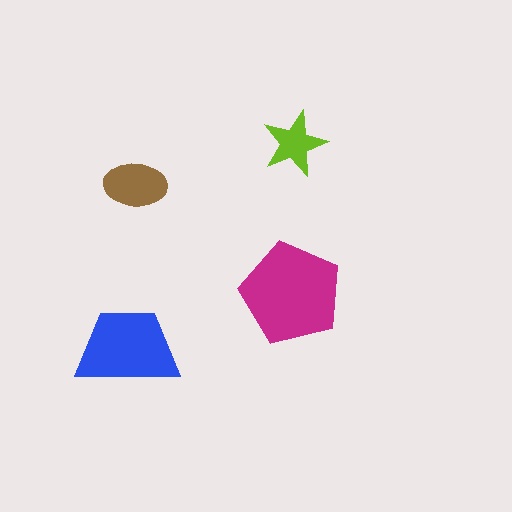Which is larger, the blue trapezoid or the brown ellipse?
The blue trapezoid.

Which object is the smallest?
The lime star.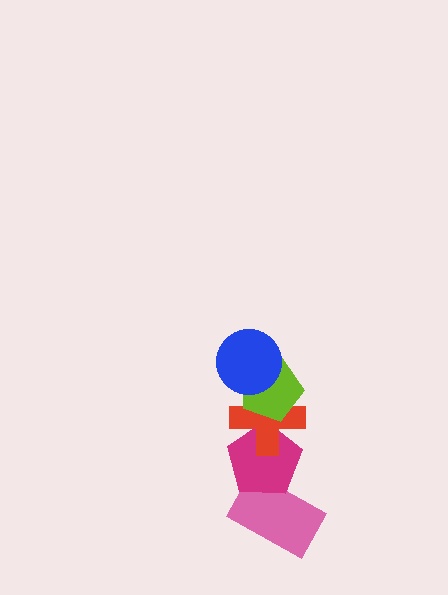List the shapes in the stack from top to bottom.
From top to bottom: the blue circle, the lime pentagon, the red cross, the magenta pentagon, the pink rectangle.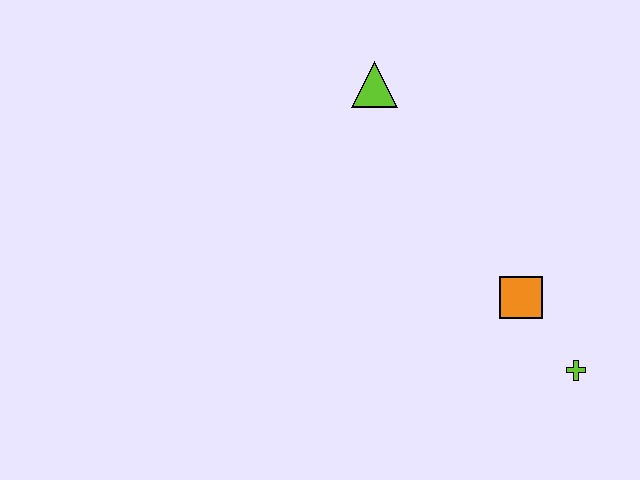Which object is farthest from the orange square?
The lime triangle is farthest from the orange square.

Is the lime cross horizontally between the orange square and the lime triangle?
No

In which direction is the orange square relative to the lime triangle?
The orange square is below the lime triangle.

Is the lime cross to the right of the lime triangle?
Yes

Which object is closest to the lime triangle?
The orange square is closest to the lime triangle.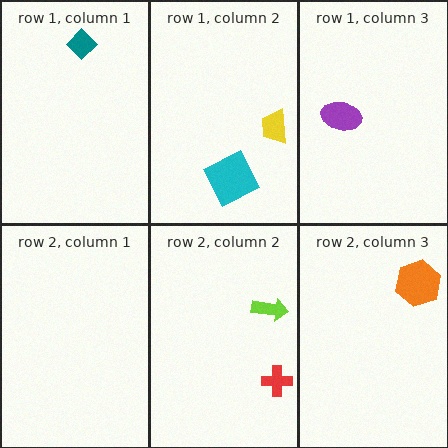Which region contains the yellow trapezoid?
The row 1, column 2 region.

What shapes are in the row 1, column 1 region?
The teal diamond.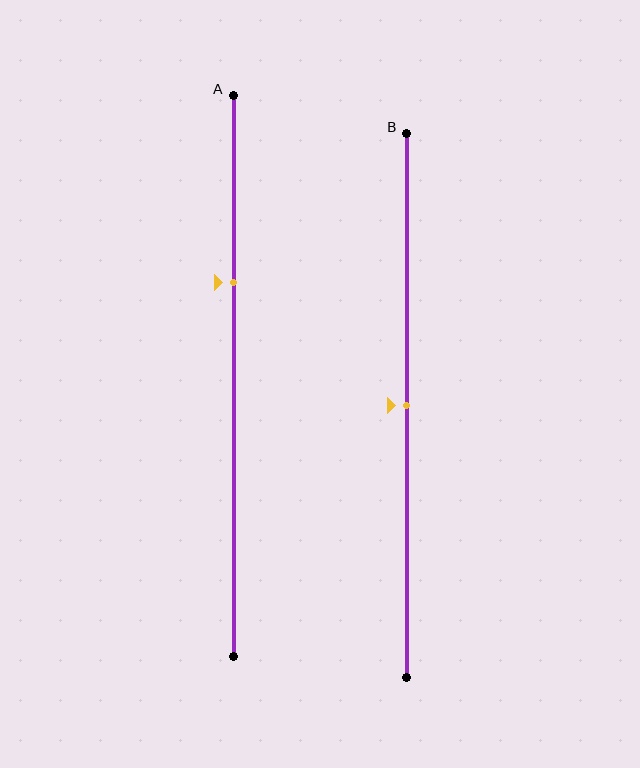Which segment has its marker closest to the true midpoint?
Segment B has its marker closest to the true midpoint.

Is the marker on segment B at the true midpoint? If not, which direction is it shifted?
Yes, the marker on segment B is at the true midpoint.